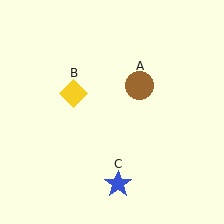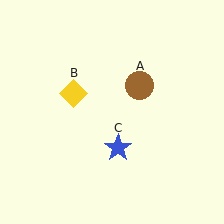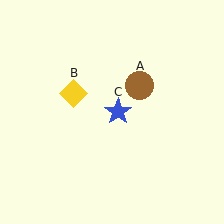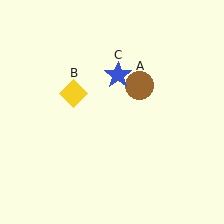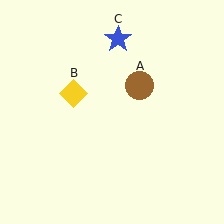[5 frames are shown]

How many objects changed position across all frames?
1 object changed position: blue star (object C).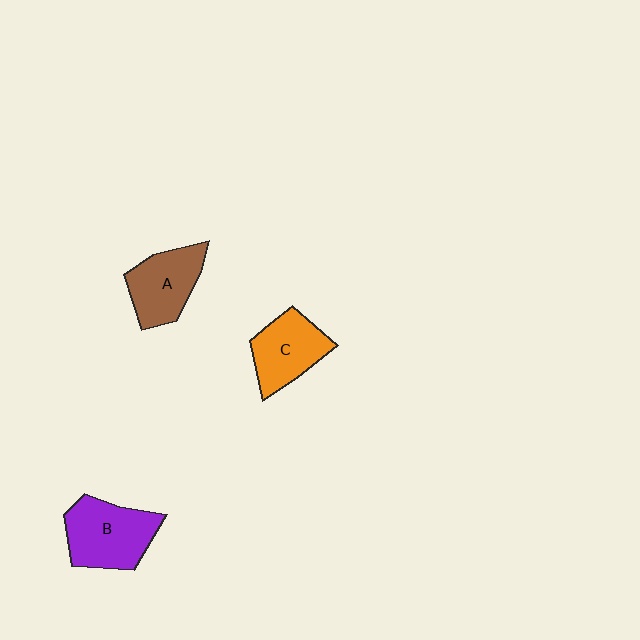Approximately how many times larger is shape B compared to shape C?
Approximately 1.2 times.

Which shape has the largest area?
Shape B (purple).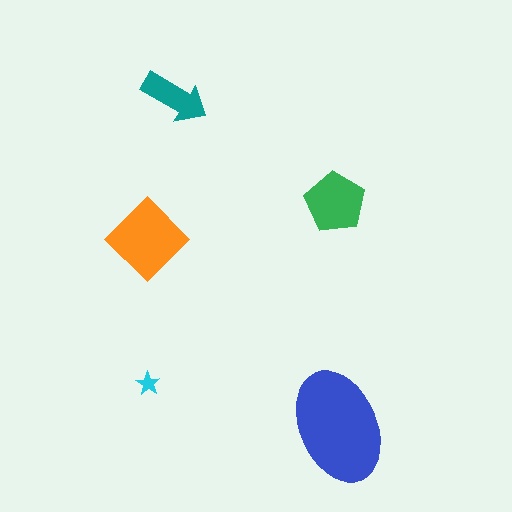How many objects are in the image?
There are 5 objects in the image.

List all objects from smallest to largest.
The cyan star, the teal arrow, the green pentagon, the orange diamond, the blue ellipse.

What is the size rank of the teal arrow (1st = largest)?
4th.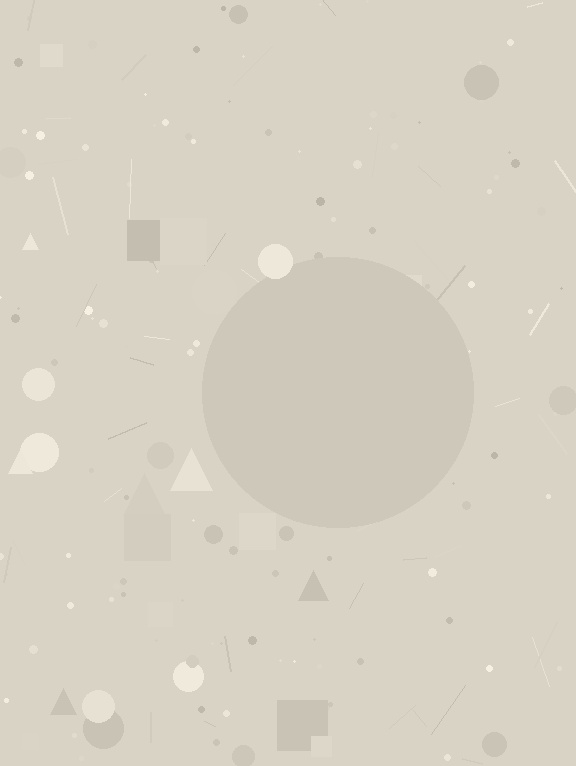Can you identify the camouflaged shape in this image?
The camouflaged shape is a circle.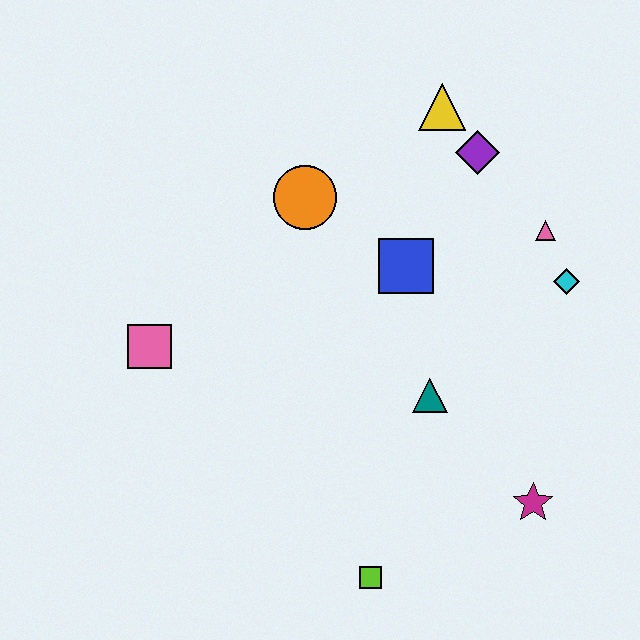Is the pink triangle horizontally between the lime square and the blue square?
No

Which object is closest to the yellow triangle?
The purple diamond is closest to the yellow triangle.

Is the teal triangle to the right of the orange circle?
Yes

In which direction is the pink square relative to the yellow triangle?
The pink square is to the left of the yellow triangle.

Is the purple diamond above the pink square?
Yes